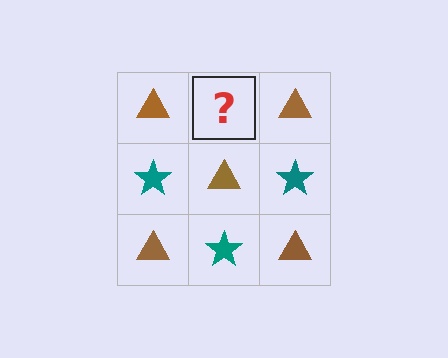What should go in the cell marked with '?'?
The missing cell should contain a teal star.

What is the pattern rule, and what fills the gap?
The rule is that it alternates brown triangle and teal star in a checkerboard pattern. The gap should be filled with a teal star.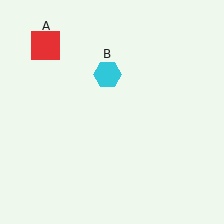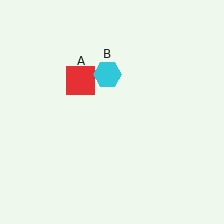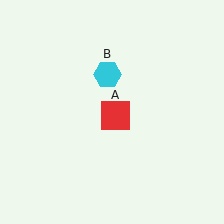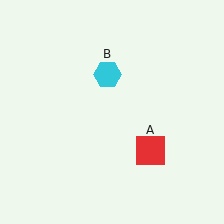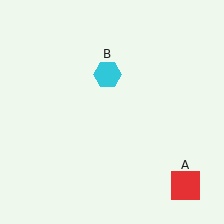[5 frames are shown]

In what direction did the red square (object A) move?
The red square (object A) moved down and to the right.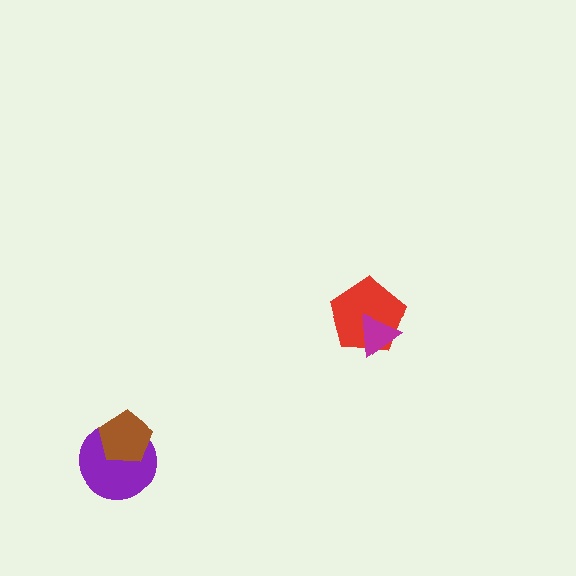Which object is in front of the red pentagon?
The magenta triangle is in front of the red pentagon.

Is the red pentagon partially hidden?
Yes, it is partially covered by another shape.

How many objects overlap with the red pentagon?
1 object overlaps with the red pentagon.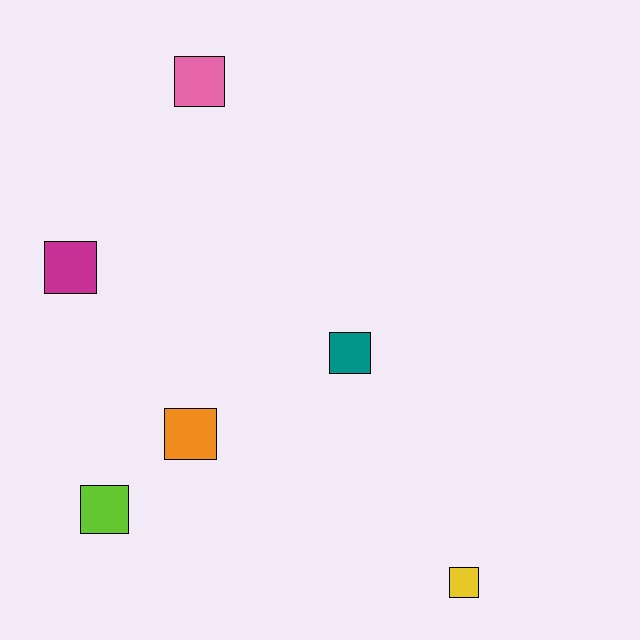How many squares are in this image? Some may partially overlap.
There are 6 squares.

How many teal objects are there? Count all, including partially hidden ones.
There is 1 teal object.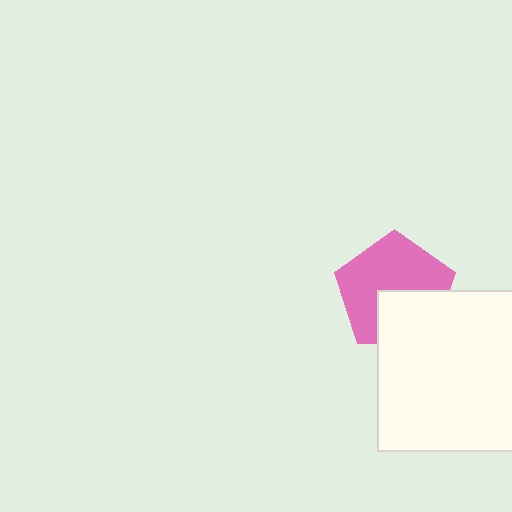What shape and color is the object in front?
The object in front is a white square.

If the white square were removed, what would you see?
You would see the complete pink pentagon.